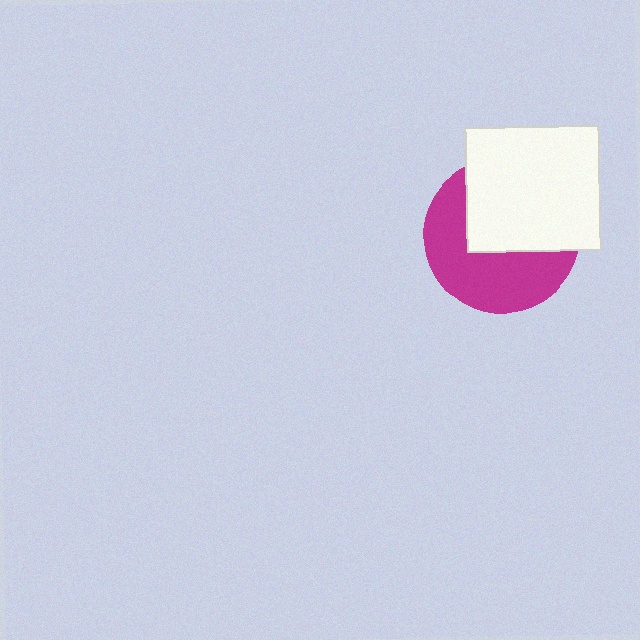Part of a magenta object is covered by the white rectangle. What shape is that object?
It is a circle.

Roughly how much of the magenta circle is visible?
About half of it is visible (roughly 51%).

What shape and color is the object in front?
The object in front is a white rectangle.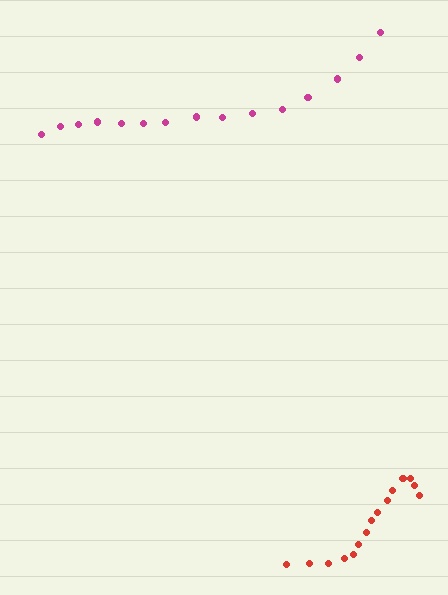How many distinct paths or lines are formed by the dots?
There are 2 distinct paths.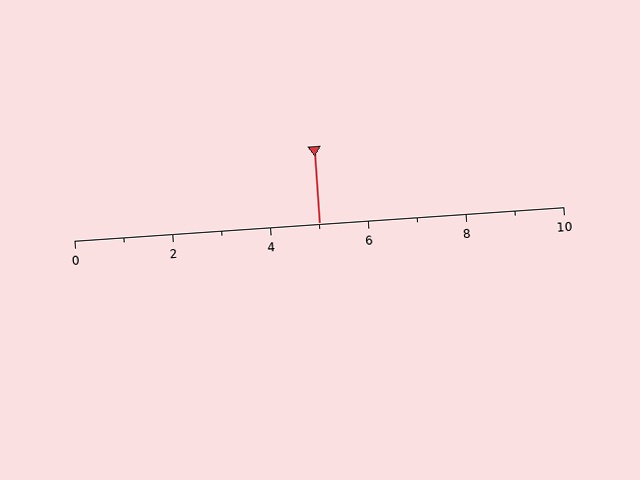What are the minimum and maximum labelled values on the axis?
The axis runs from 0 to 10.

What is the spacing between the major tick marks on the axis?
The major ticks are spaced 2 apart.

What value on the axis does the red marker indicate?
The marker indicates approximately 5.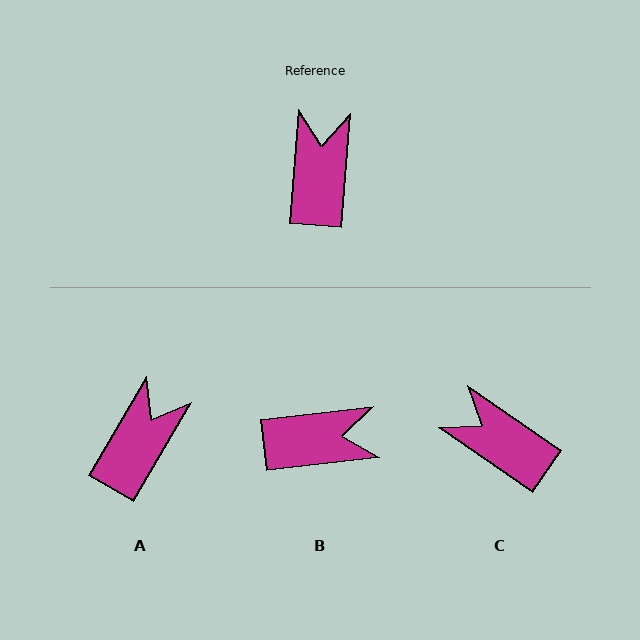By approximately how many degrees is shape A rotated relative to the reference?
Approximately 26 degrees clockwise.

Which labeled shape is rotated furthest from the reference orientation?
B, about 79 degrees away.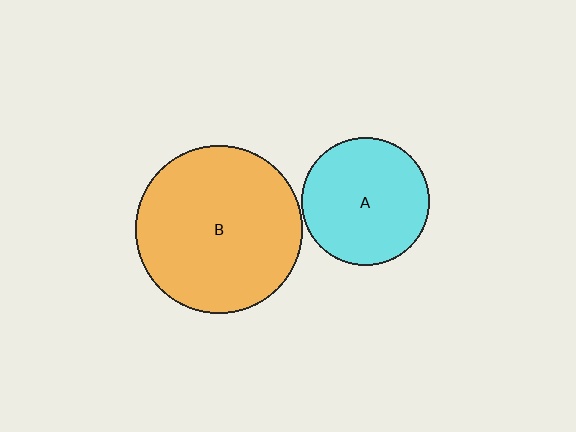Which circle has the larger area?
Circle B (orange).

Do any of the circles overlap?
No, none of the circles overlap.